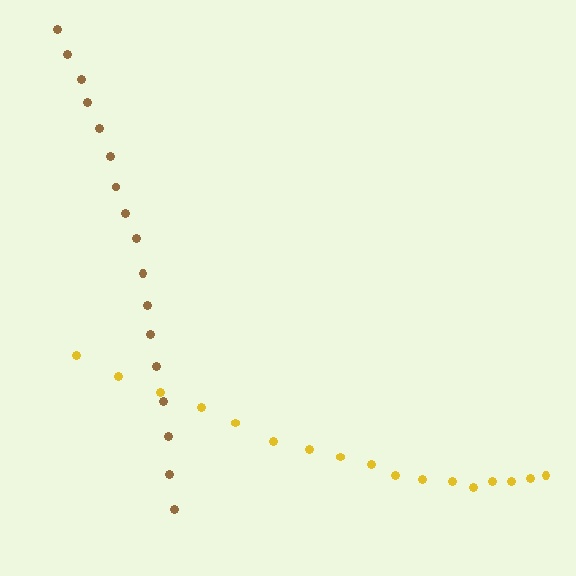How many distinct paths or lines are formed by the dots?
There are 2 distinct paths.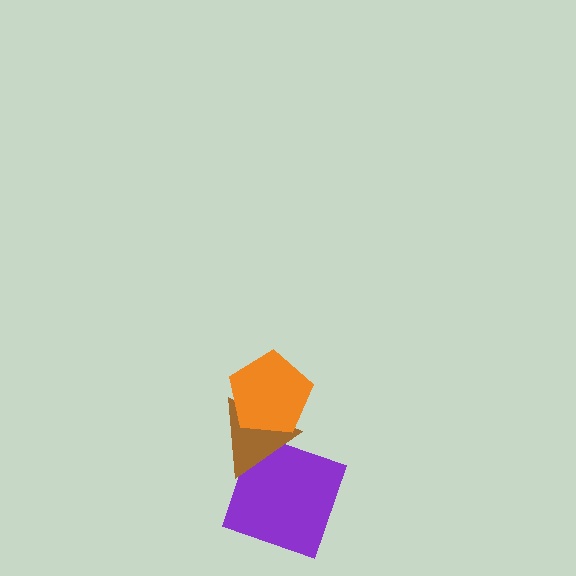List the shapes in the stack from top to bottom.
From top to bottom: the orange pentagon, the brown triangle, the purple square.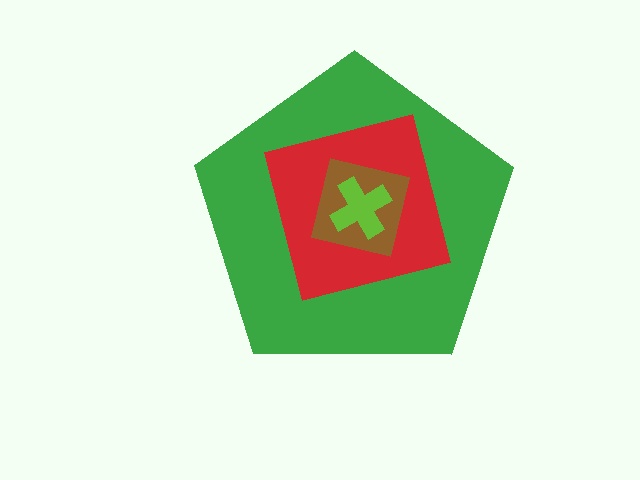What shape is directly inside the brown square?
The lime cross.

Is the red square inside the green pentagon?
Yes.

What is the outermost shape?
The green pentagon.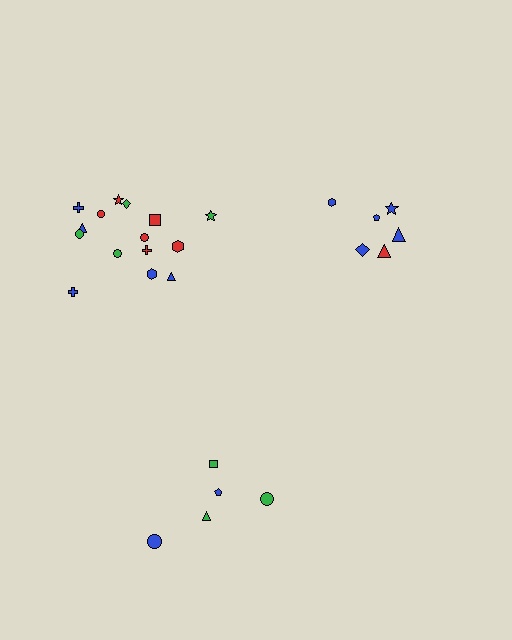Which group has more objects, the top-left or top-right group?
The top-left group.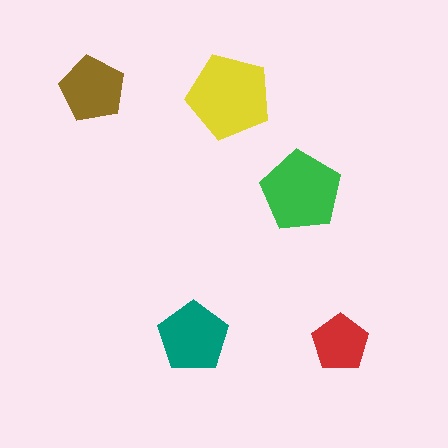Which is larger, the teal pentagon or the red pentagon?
The teal one.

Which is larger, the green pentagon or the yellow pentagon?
The yellow one.